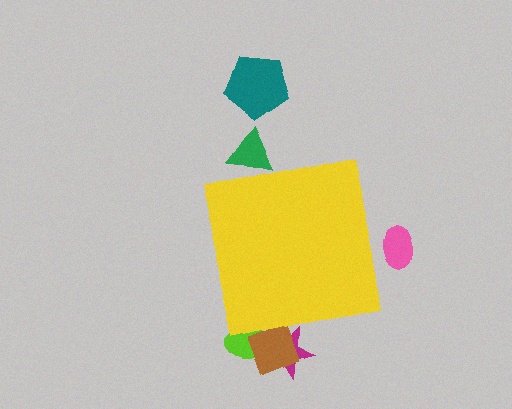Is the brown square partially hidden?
Yes, the brown square is partially hidden behind the yellow square.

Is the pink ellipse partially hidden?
Yes, the pink ellipse is partially hidden behind the yellow square.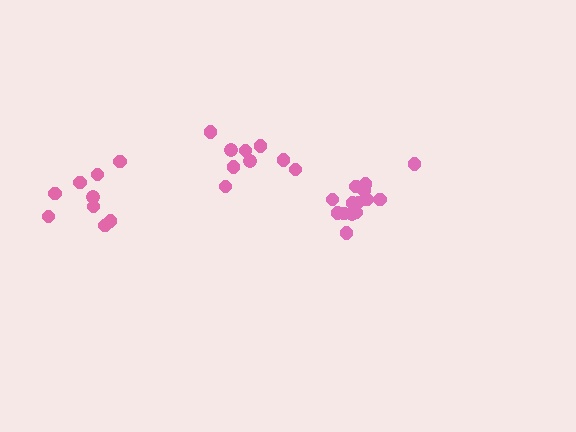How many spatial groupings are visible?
There are 3 spatial groupings.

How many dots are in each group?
Group 1: 14 dots, Group 2: 9 dots, Group 3: 9 dots (32 total).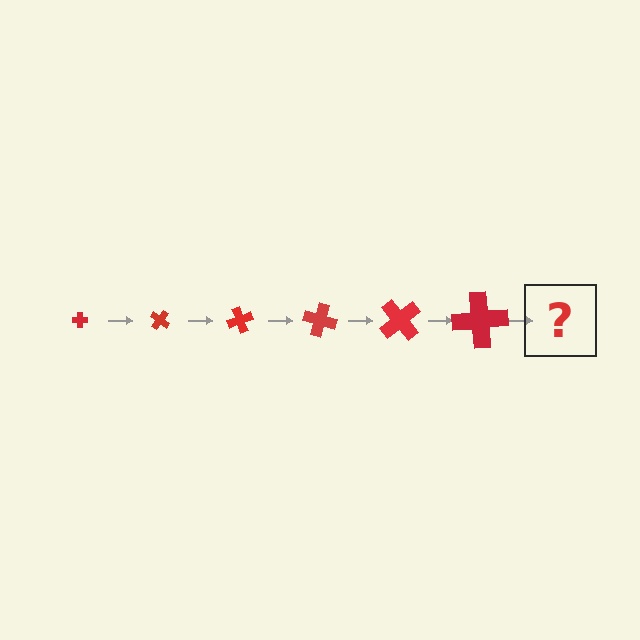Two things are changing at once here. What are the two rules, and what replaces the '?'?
The two rules are that the cross grows larger each step and it rotates 35 degrees each step. The '?' should be a cross, larger than the previous one and rotated 210 degrees from the start.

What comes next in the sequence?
The next element should be a cross, larger than the previous one and rotated 210 degrees from the start.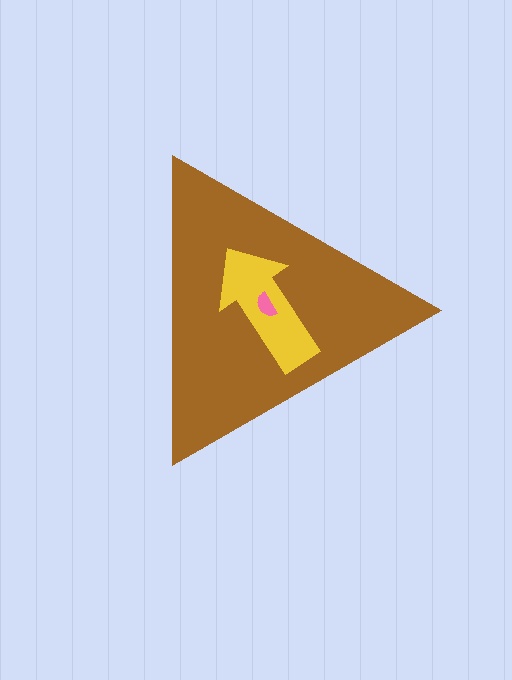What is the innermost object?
The pink semicircle.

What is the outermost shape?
The brown triangle.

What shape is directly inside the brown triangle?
The yellow arrow.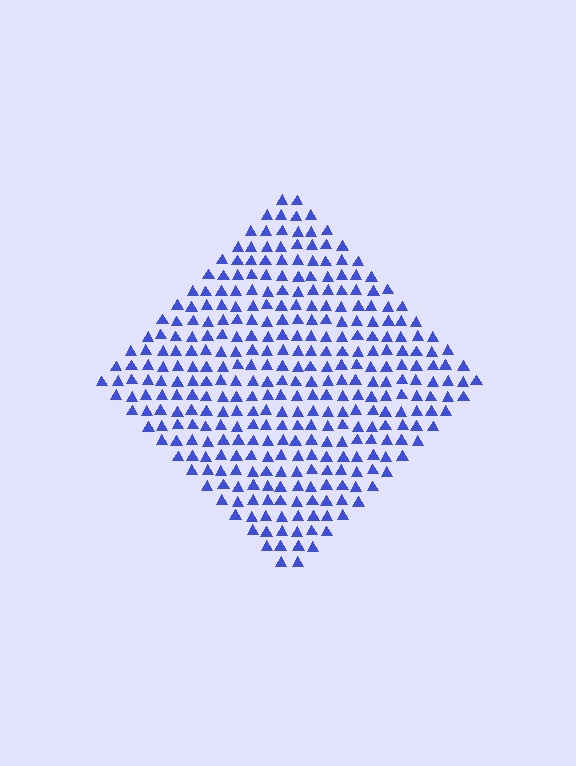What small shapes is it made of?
It is made of small triangles.